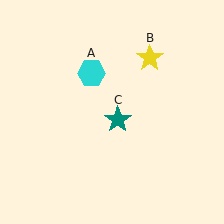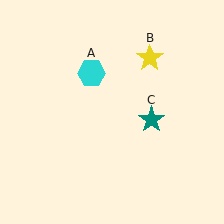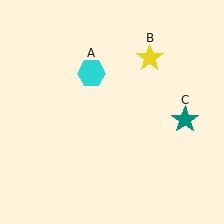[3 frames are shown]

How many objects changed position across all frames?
1 object changed position: teal star (object C).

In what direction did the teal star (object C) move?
The teal star (object C) moved right.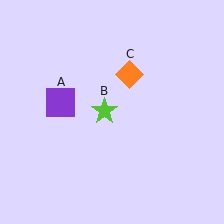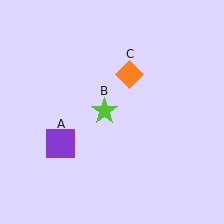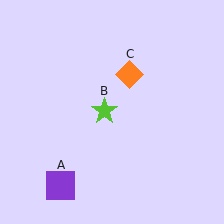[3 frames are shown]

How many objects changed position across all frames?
1 object changed position: purple square (object A).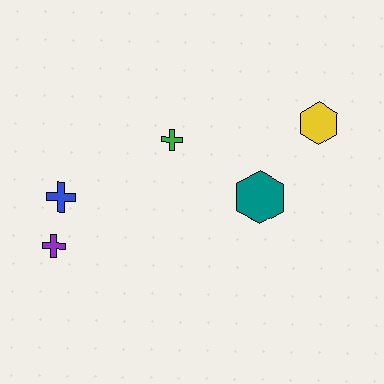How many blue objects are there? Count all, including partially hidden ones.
There is 1 blue object.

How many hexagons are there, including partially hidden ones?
There are 2 hexagons.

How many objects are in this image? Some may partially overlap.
There are 5 objects.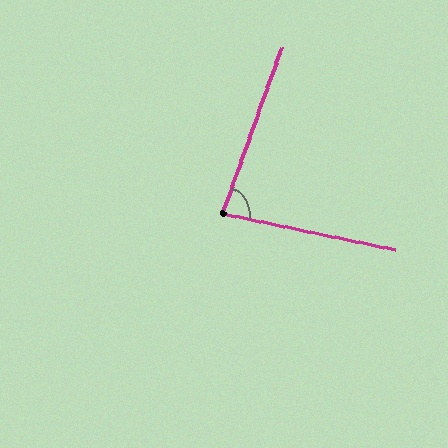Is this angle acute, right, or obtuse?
It is acute.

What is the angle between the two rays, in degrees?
Approximately 82 degrees.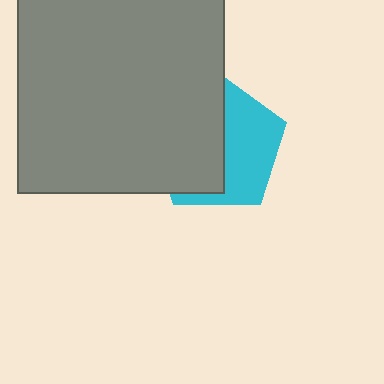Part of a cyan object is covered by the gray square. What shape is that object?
It is a pentagon.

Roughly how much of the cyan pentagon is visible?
About half of it is visible (roughly 46%).